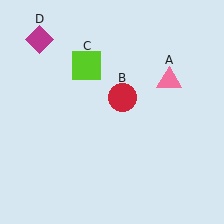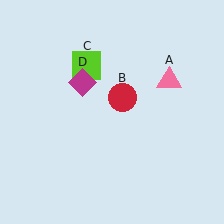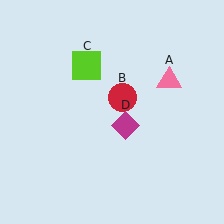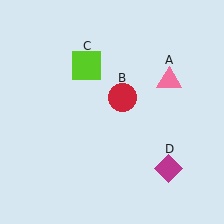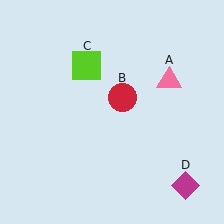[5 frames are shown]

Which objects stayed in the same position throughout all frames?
Pink triangle (object A) and red circle (object B) and lime square (object C) remained stationary.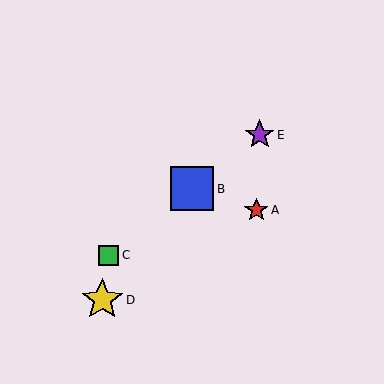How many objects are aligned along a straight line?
3 objects (B, C, E) are aligned along a straight line.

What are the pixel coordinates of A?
Object A is at (256, 210).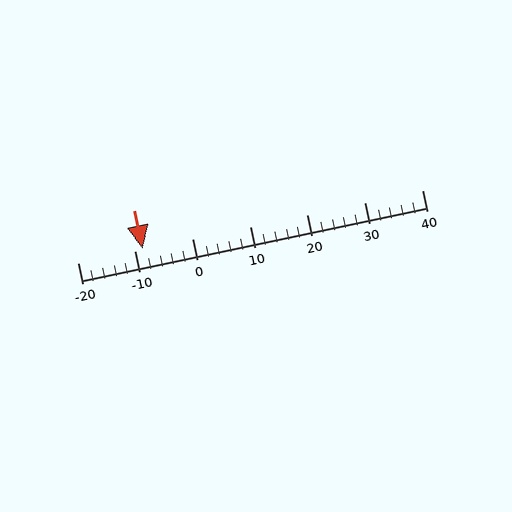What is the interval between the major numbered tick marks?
The major tick marks are spaced 10 units apart.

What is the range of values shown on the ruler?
The ruler shows values from -20 to 40.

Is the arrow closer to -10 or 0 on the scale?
The arrow is closer to -10.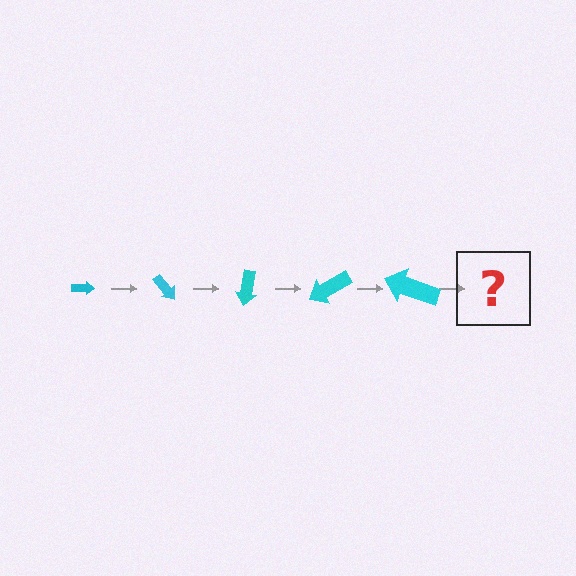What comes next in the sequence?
The next element should be an arrow, larger than the previous one and rotated 250 degrees from the start.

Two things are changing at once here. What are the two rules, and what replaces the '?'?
The two rules are that the arrow grows larger each step and it rotates 50 degrees each step. The '?' should be an arrow, larger than the previous one and rotated 250 degrees from the start.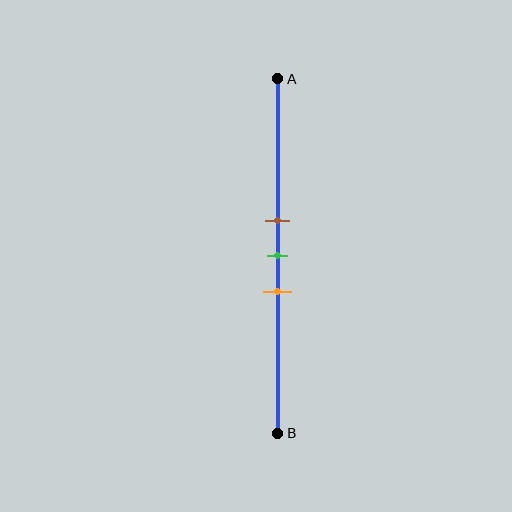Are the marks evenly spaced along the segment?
Yes, the marks are approximately evenly spaced.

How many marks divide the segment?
There are 3 marks dividing the segment.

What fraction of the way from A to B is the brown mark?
The brown mark is approximately 40% (0.4) of the way from A to B.